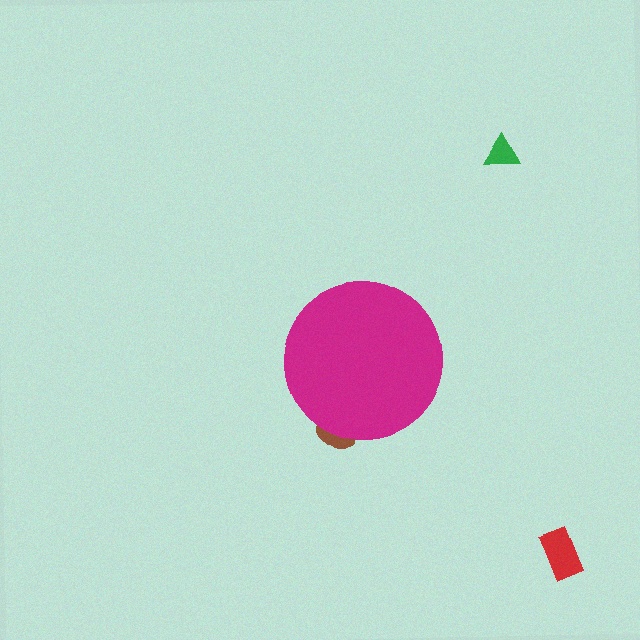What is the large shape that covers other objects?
A magenta circle.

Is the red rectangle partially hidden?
No, the red rectangle is fully visible.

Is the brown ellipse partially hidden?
Yes, the brown ellipse is partially hidden behind the magenta circle.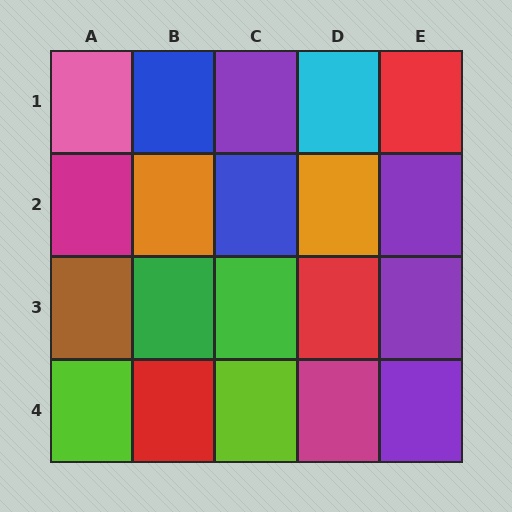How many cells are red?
3 cells are red.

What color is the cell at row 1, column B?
Blue.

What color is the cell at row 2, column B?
Orange.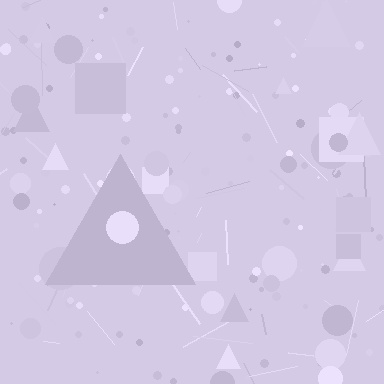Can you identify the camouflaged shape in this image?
The camouflaged shape is a triangle.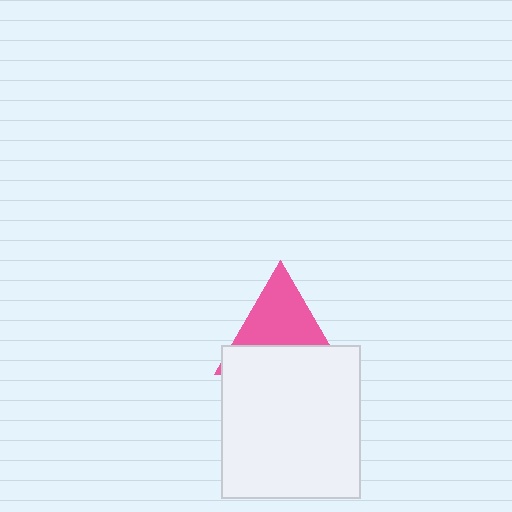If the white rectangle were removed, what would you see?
You would see the complete pink triangle.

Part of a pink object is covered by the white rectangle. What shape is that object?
It is a triangle.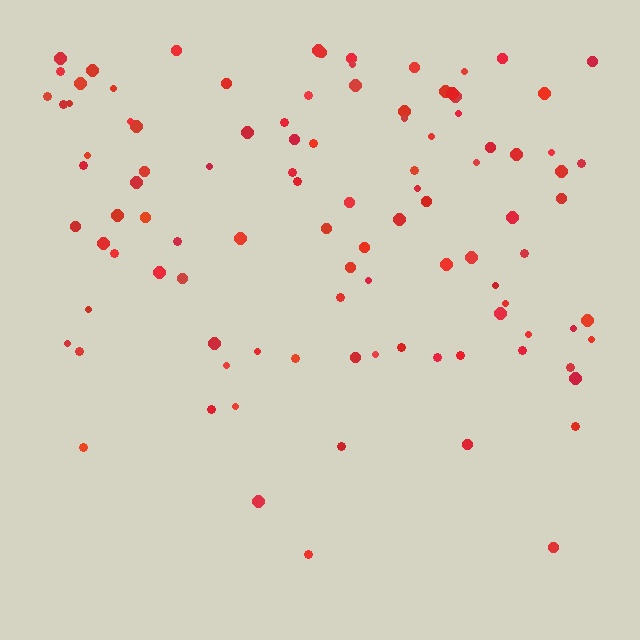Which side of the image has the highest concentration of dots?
The top.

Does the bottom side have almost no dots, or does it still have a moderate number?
Still a moderate number, just noticeably fewer than the top.